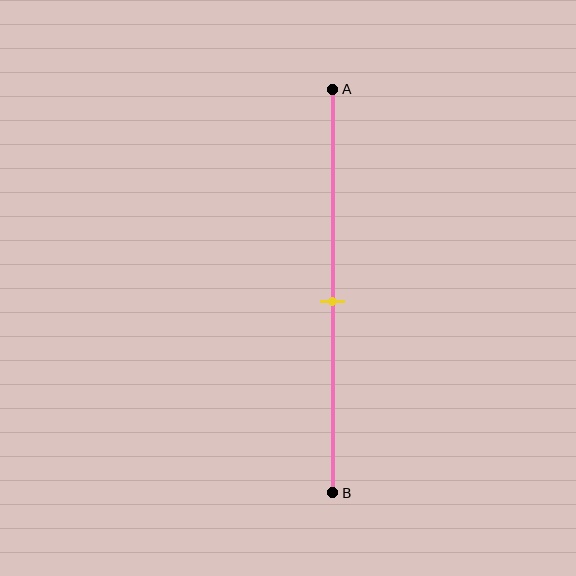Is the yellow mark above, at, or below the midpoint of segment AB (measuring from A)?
The yellow mark is approximately at the midpoint of segment AB.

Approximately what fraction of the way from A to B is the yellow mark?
The yellow mark is approximately 55% of the way from A to B.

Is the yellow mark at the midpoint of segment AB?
Yes, the mark is approximately at the midpoint.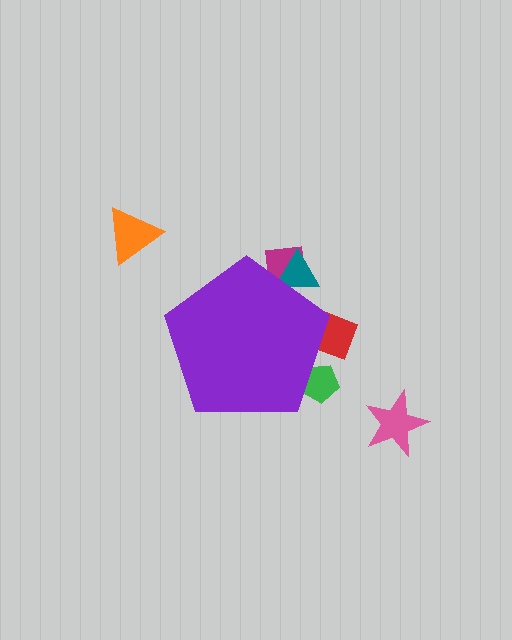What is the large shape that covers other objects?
A purple pentagon.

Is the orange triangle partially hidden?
No, the orange triangle is fully visible.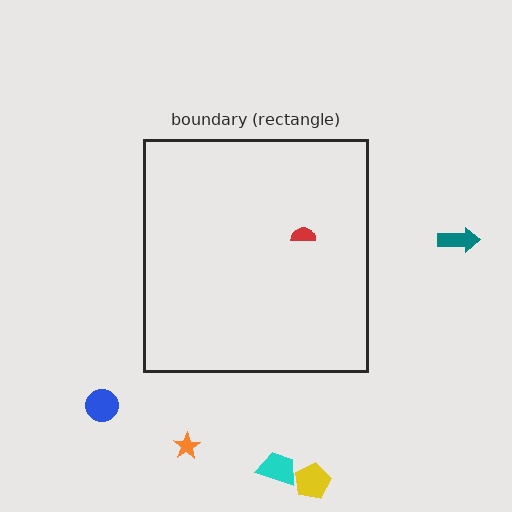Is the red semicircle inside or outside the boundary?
Inside.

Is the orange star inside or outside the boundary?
Outside.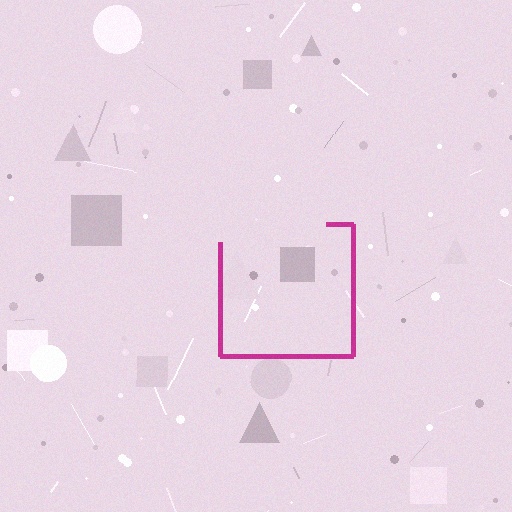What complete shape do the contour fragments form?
The contour fragments form a square.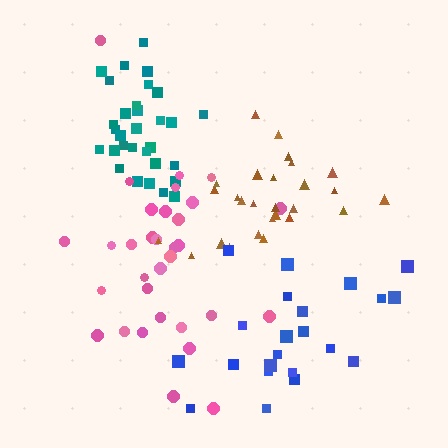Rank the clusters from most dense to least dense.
teal, brown, pink, blue.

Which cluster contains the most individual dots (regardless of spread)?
Pink (32).